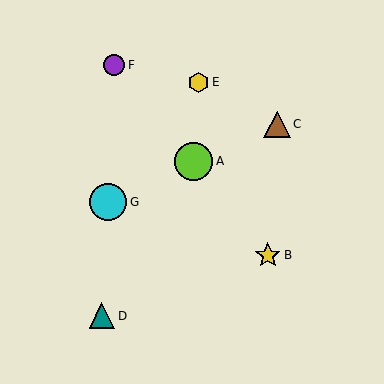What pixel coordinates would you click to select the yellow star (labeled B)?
Click at (268, 255) to select the yellow star B.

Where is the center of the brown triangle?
The center of the brown triangle is at (277, 124).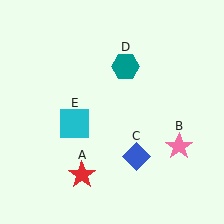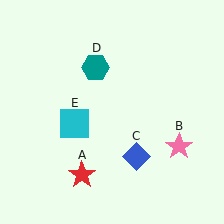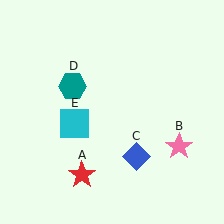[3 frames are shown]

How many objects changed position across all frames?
1 object changed position: teal hexagon (object D).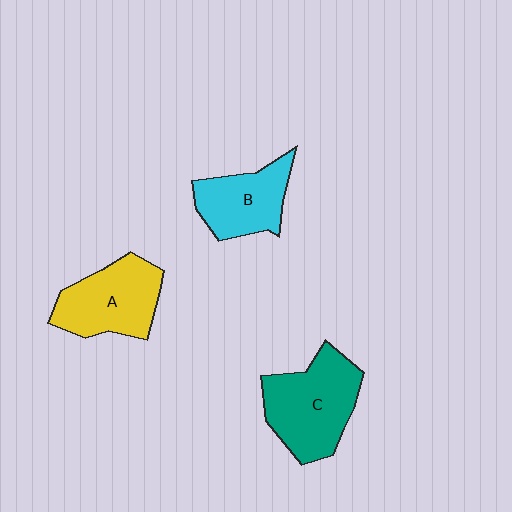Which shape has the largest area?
Shape C (teal).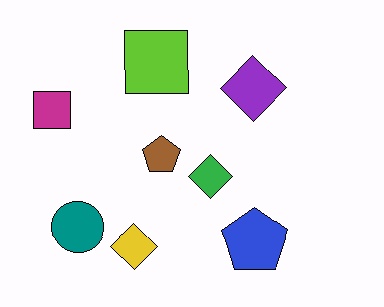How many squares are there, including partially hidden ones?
There are 2 squares.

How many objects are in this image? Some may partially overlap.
There are 8 objects.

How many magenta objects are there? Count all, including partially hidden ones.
There is 1 magenta object.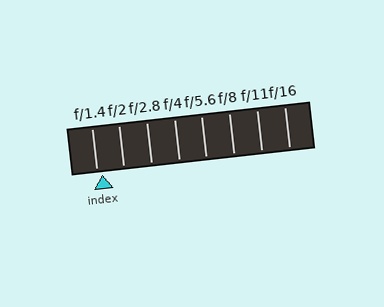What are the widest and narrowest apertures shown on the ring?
The widest aperture shown is f/1.4 and the narrowest is f/16.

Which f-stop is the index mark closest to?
The index mark is closest to f/1.4.